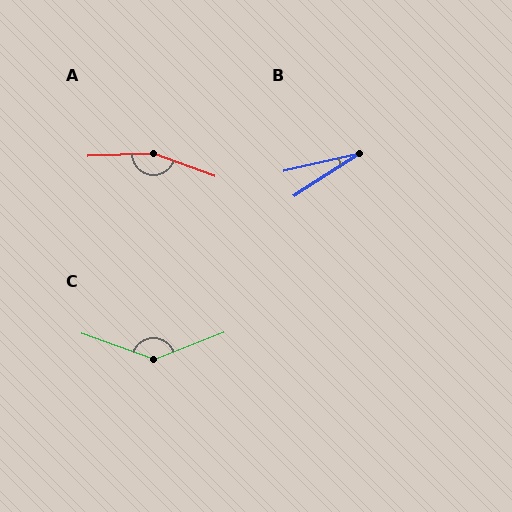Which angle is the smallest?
B, at approximately 20 degrees.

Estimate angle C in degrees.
Approximately 140 degrees.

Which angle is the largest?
A, at approximately 158 degrees.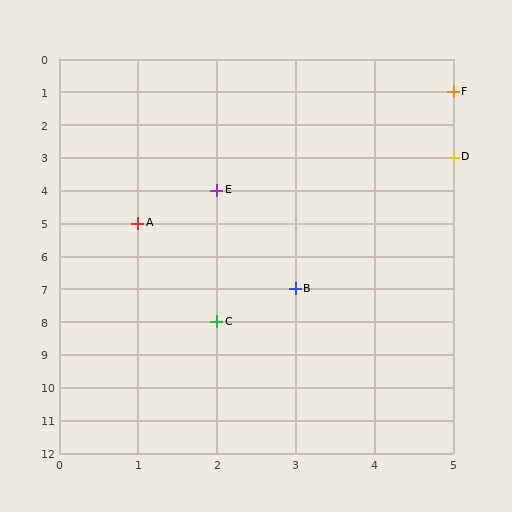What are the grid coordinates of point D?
Point D is at grid coordinates (5, 3).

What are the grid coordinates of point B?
Point B is at grid coordinates (3, 7).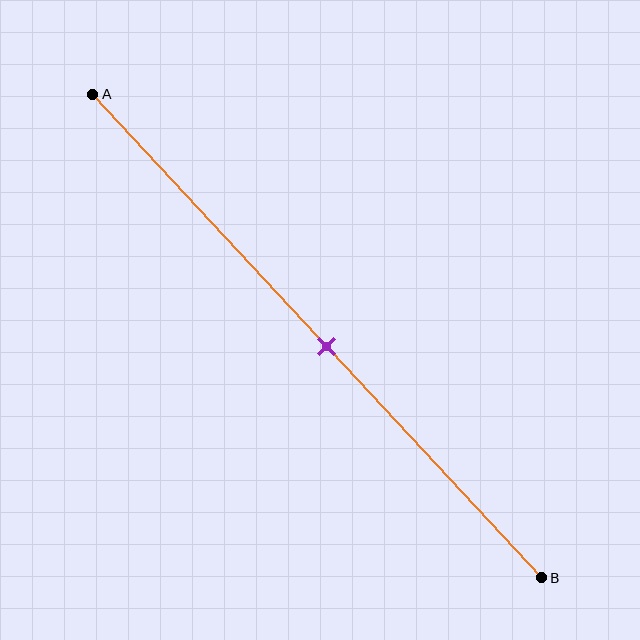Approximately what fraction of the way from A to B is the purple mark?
The purple mark is approximately 50% of the way from A to B.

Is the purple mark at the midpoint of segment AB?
Yes, the mark is approximately at the midpoint.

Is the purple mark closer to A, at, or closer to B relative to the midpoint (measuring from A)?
The purple mark is approximately at the midpoint of segment AB.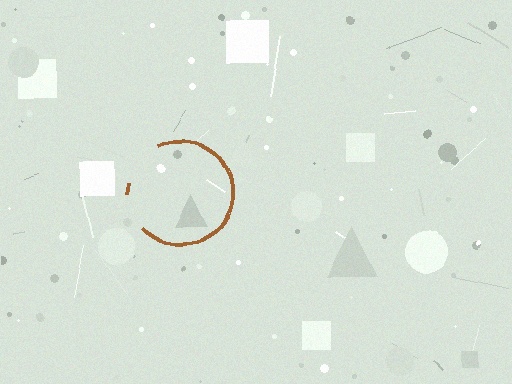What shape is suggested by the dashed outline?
The dashed outline suggests a circle.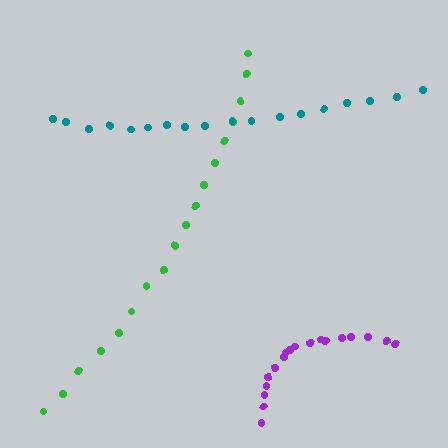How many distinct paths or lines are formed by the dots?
There are 3 distinct paths.